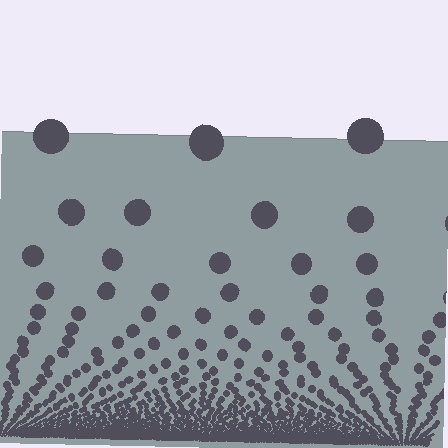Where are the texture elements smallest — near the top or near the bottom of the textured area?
Near the bottom.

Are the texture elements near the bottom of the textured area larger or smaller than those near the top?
Smaller. The gradient is inverted — elements near the bottom are smaller and denser.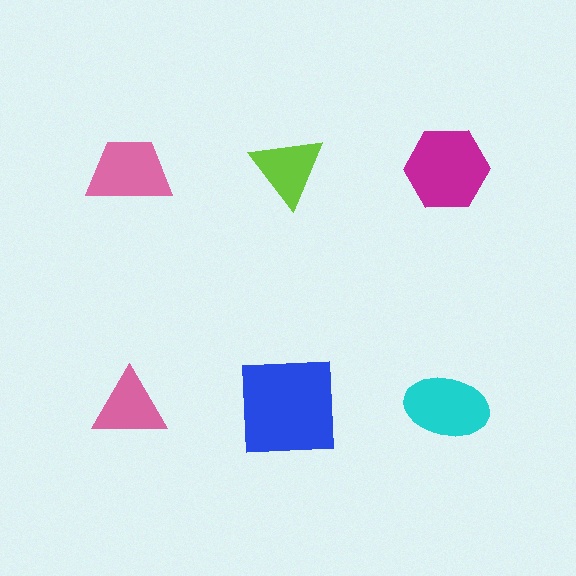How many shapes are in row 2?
3 shapes.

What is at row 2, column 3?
A cyan ellipse.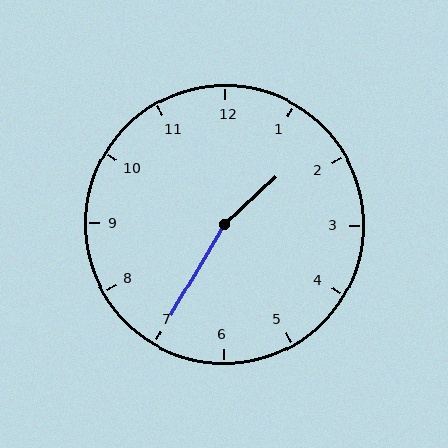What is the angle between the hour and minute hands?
Approximately 162 degrees.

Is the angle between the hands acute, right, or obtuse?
It is obtuse.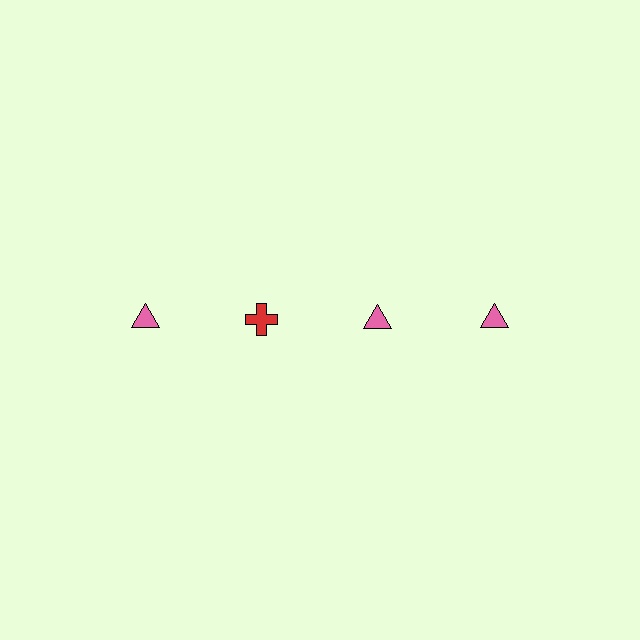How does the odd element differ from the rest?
It differs in both color (red instead of pink) and shape (cross instead of triangle).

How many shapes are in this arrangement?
There are 4 shapes arranged in a grid pattern.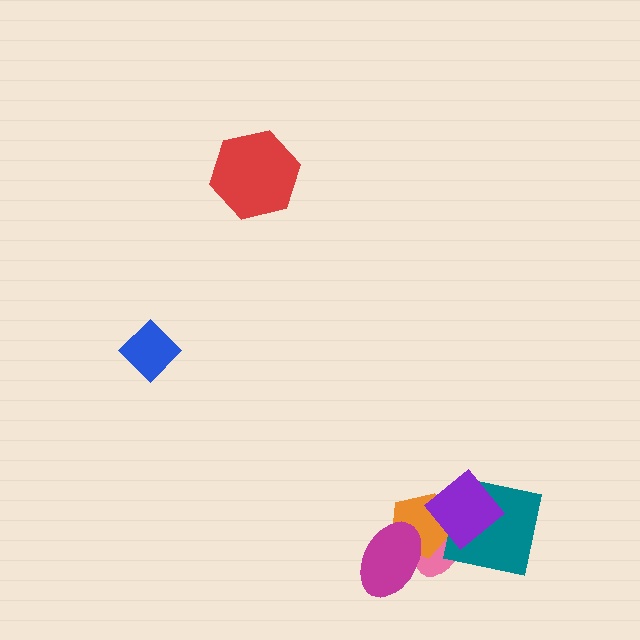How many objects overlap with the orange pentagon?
3 objects overlap with the orange pentagon.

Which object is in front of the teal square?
The purple diamond is in front of the teal square.